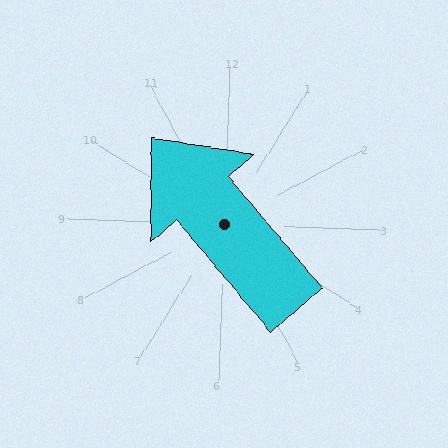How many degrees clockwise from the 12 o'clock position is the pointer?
Approximately 318 degrees.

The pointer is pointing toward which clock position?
Roughly 11 o'clock.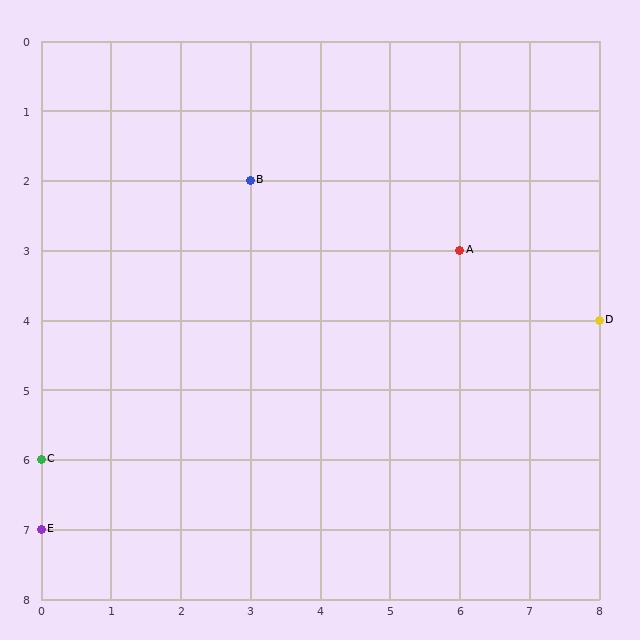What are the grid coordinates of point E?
Point E is at grid coordinates (0, 7).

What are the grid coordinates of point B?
Point B is at grid coordinates (3, 2).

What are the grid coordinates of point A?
Point A is at grid coordinates (6, 3).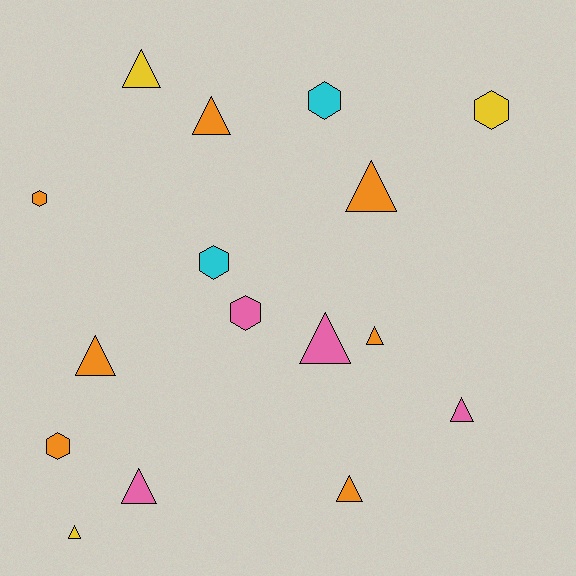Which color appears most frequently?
Orange, with 7 objects.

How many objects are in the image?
There are 16 objects.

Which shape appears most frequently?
Triangle, with 10 objects.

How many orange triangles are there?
There are 5 orange triangles.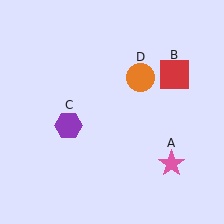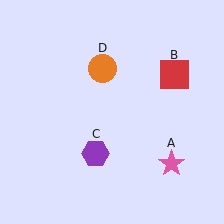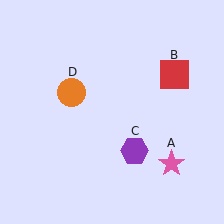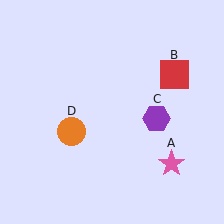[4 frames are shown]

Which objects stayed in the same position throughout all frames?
Pink star (object A) and red square (object B) remained stationary.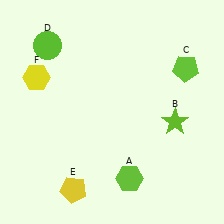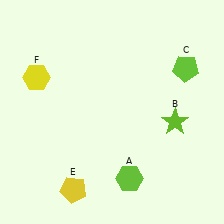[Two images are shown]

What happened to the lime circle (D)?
The lime circle (D) was removed in Image 2. It was in the top-left area of Image 1.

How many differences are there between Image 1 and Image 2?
There is 1 difference between the two images.